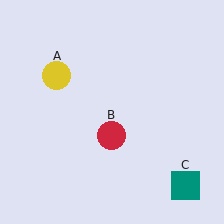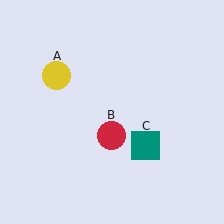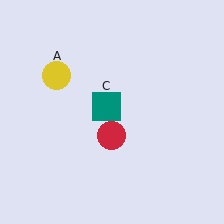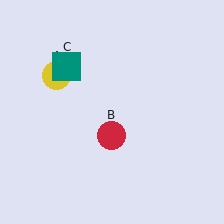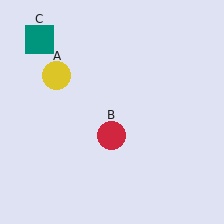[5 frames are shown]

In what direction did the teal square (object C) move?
The teal square (object C) moved up and to the left.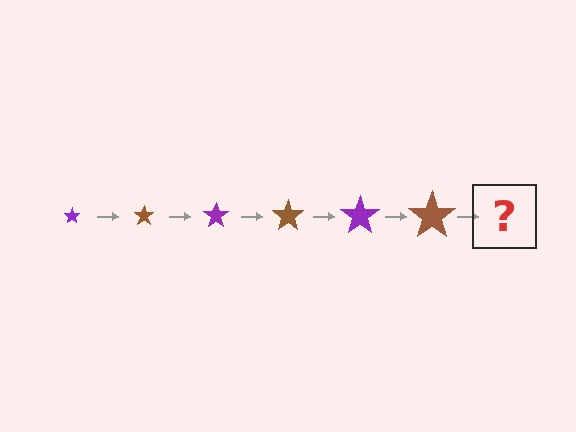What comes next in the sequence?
The next element should be a purple star, larger than the previous one.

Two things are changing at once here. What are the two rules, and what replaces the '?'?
The two rules are that the star grows larger each step and the color cycles through purple and brown. The '?' should be a purple star, larger than the previous one.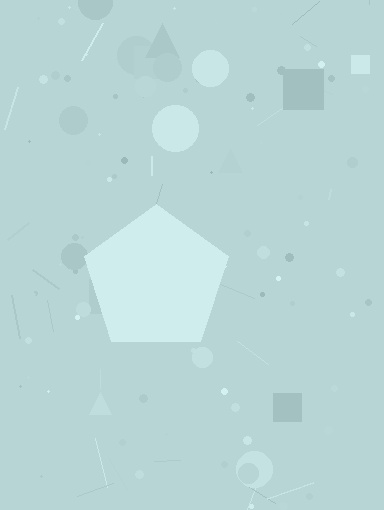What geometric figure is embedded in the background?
A pentagon is embedded in the background.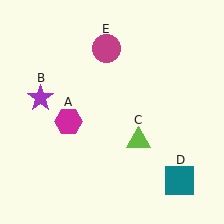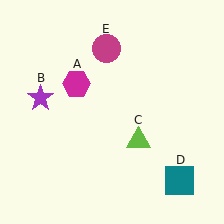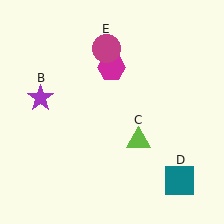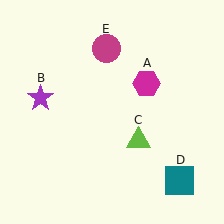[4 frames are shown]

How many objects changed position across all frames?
1 object changed position: magenta hexagon (object A).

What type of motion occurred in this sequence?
The magenta hexagon (object A) rotated clockwise around the center of the scene.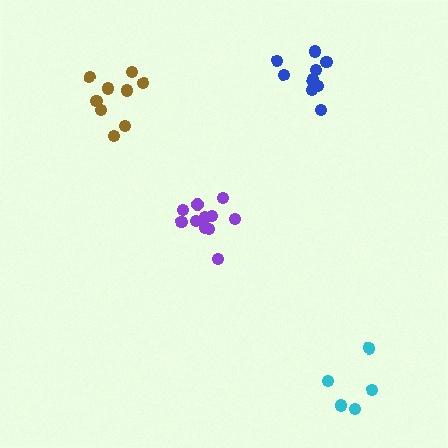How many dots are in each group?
Group 1: 9 dots, Group 2: 5 dots, Group 3: 9 dots, Group 4: 11 dots (34 total).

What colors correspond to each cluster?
The clusters are colored: blue, cyan, brown, purple.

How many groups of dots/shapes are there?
There are 4 groups.